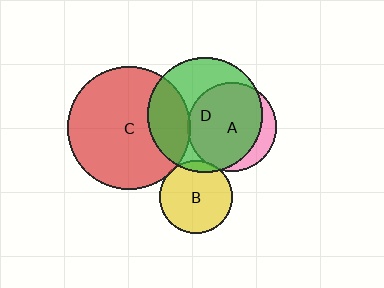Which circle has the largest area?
Circle C (red).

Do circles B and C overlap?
Yes.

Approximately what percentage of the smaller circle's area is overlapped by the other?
Approximately 5%.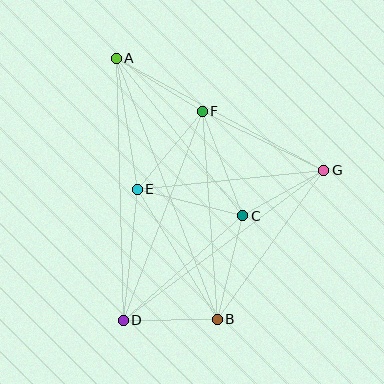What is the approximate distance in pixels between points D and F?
The distance between D and F is approximately 224 pixels.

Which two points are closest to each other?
Points C and G are closest to each other.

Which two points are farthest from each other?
Points A and B are farthest from each other.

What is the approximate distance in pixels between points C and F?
The distance between C and F is approximately 112 pixels.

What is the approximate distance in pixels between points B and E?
The distance between B and E is approximately 153 pixels.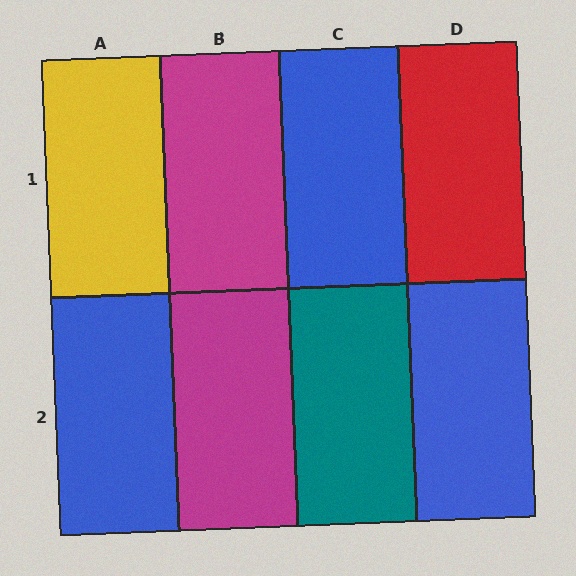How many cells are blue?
3 cells are blue.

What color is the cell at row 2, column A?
Blue.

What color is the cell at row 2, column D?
Blue.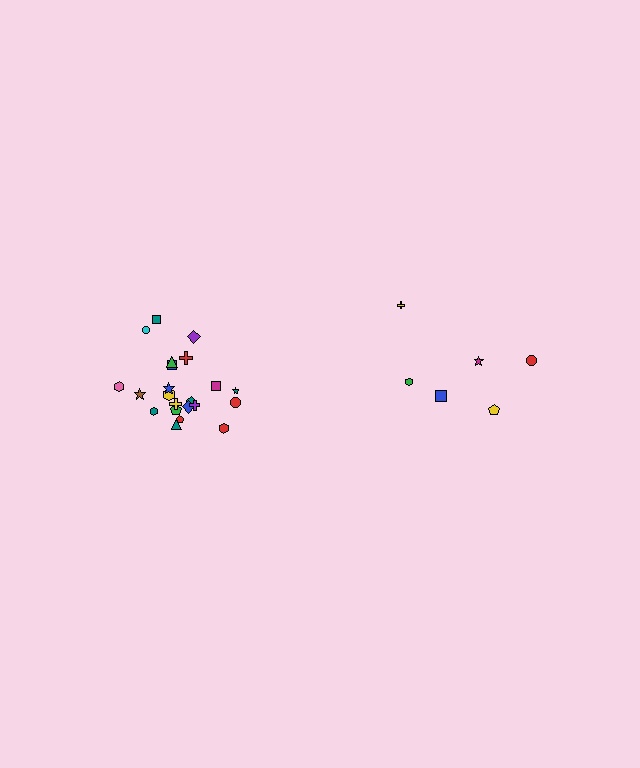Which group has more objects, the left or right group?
The left group.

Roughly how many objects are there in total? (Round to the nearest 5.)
Roughly 30 objects in total.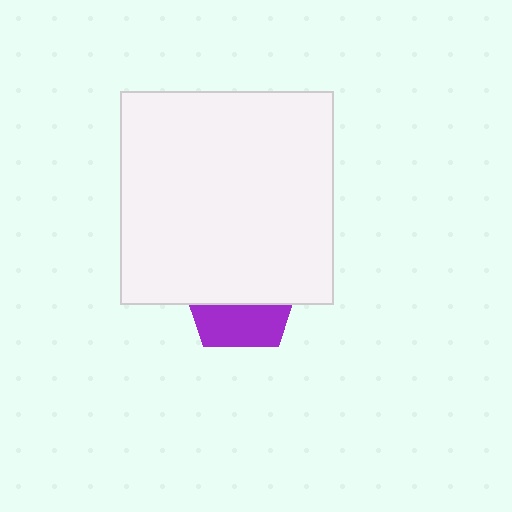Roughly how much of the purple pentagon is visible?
A small part of it is visible (roughly 38%).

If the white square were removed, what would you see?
You would see the complete purple pentagon.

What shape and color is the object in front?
The object in front is a white square.